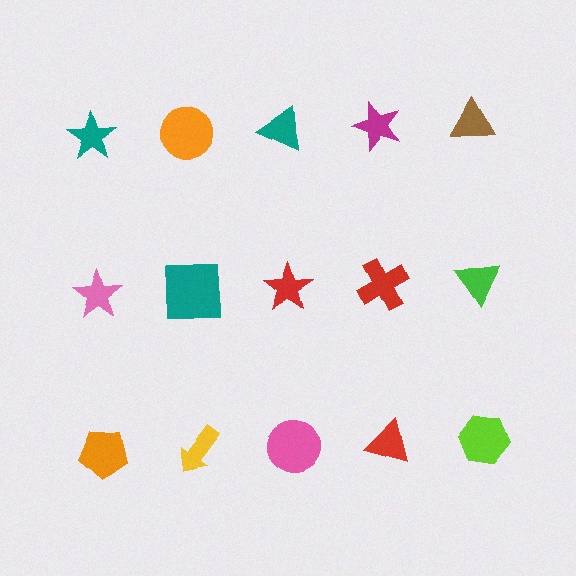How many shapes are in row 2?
5 shapes.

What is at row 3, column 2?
A yellow arrow.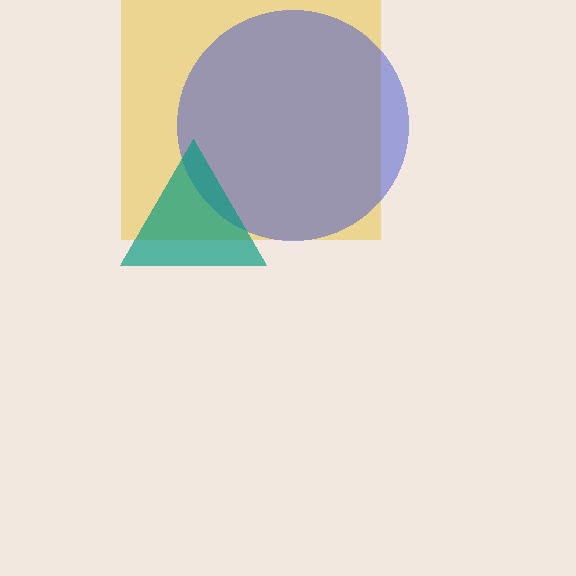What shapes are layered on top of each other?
The layered shapes are: a yellow square, a blue circle, a teal triangle.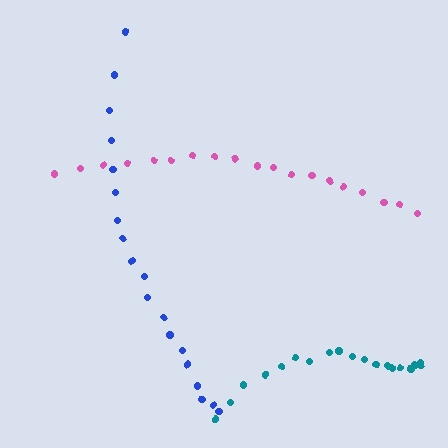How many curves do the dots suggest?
There are 3 distinct paths.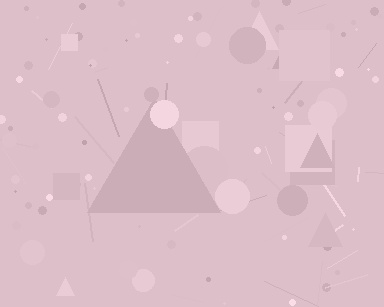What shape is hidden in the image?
A triangle is hidden in the image.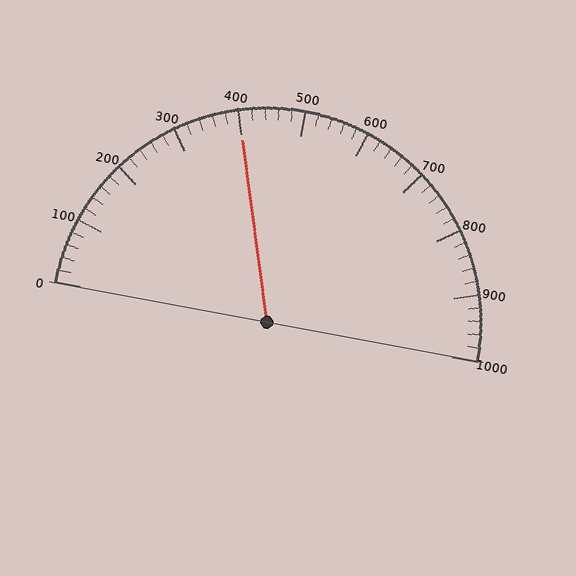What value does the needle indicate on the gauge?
The needle indicates approximately 400.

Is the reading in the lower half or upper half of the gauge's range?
The reading is in the lower half of the range (0 to 1000).